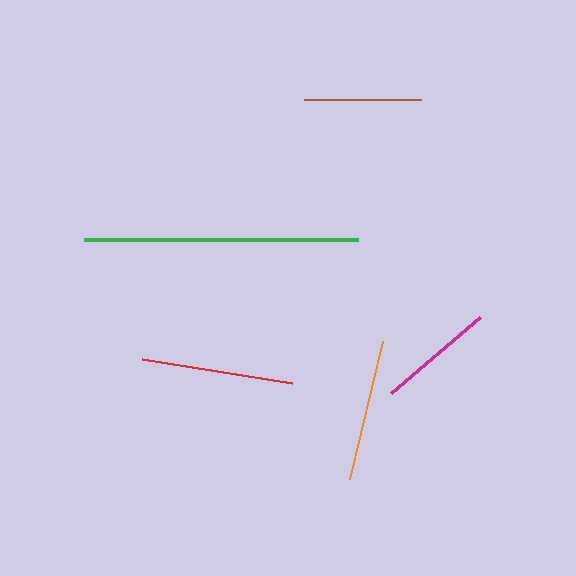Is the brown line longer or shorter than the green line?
The green line is longer than the brown line.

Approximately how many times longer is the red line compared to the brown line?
The red line is approximately 1.3 times the length of the brown line.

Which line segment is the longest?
The green line is the longest at approximately 274 pixels.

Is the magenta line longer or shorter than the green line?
The green line is longer than the magenta line.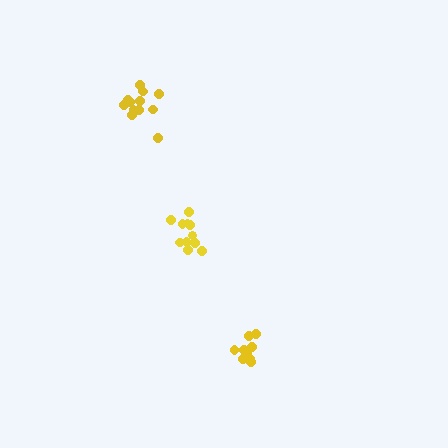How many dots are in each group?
Group 1: 9 dots, Group 2: 11 dots, Group 3: 12 dots (32 total).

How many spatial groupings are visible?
There are 3 spatial groupings.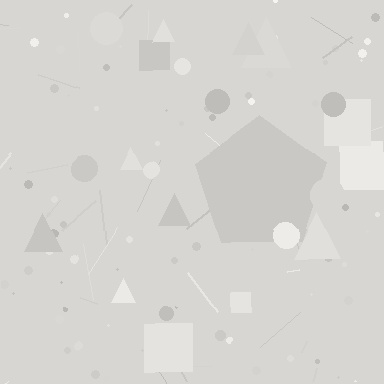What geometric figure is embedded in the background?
A pentagon is embedded in the background.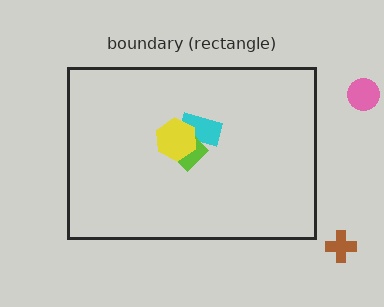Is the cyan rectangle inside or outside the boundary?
Inside.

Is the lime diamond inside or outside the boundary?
Inside.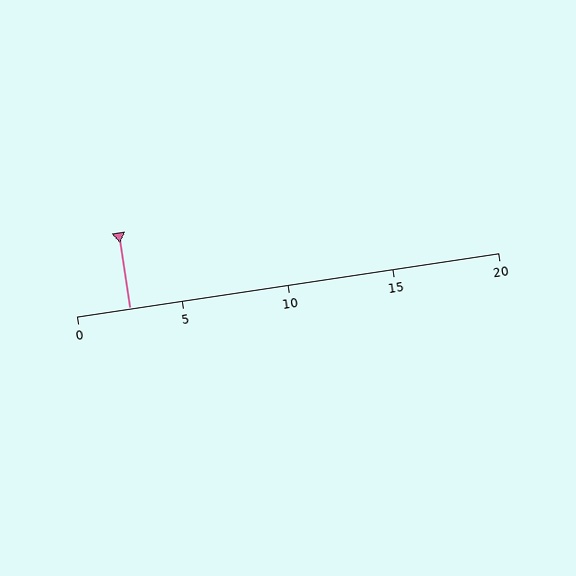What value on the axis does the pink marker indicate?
The marker indicates approximately 2.5.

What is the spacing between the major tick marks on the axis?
The major ticks are spaced 5 apart.